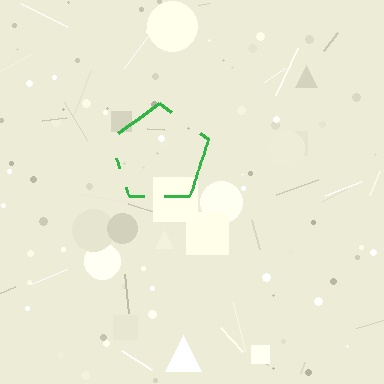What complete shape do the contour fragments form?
The contour fragments form a pentagon.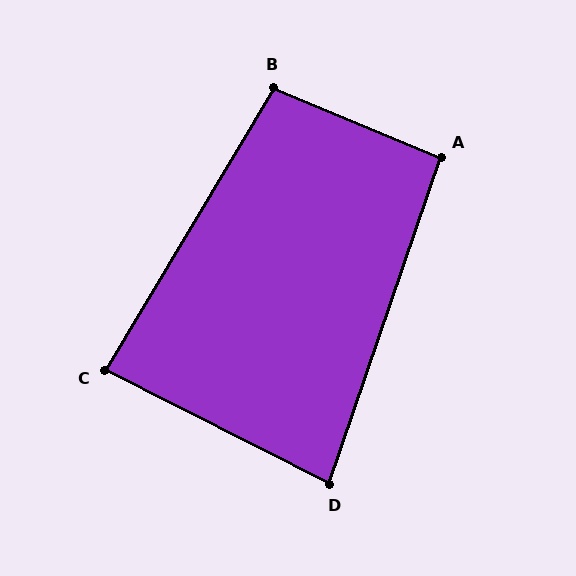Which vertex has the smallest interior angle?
D, at approximately 82 degrees.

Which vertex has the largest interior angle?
B, at approximately 98 degrees.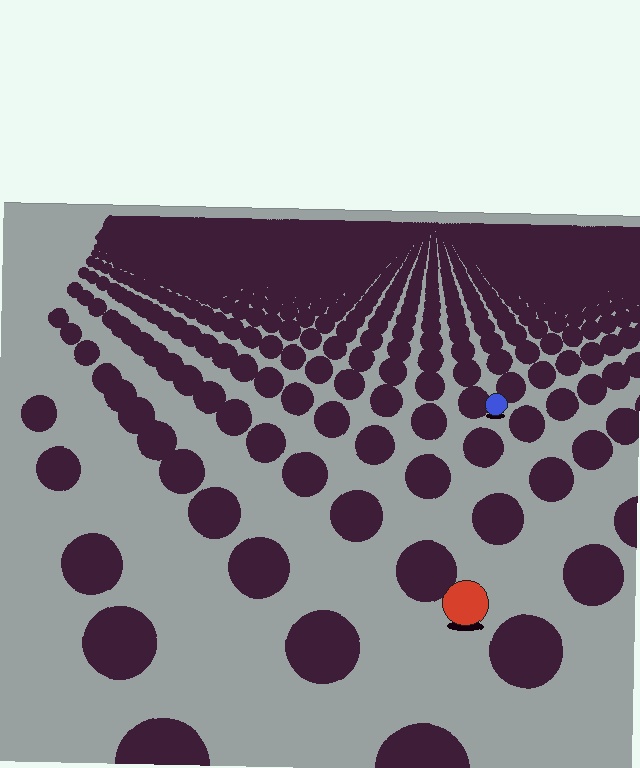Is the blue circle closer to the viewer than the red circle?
No. The red circle is closer — you can tell from the texture gradient: the ground texture is coarser near it.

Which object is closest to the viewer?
The red circle is closest. The texture marks near it are larger and more spread out.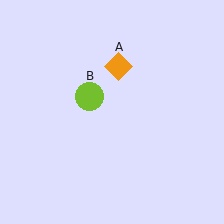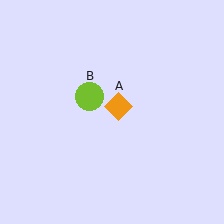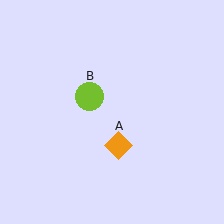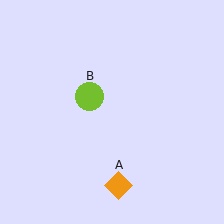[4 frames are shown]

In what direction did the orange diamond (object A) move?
The orange diamond (object A) moved down.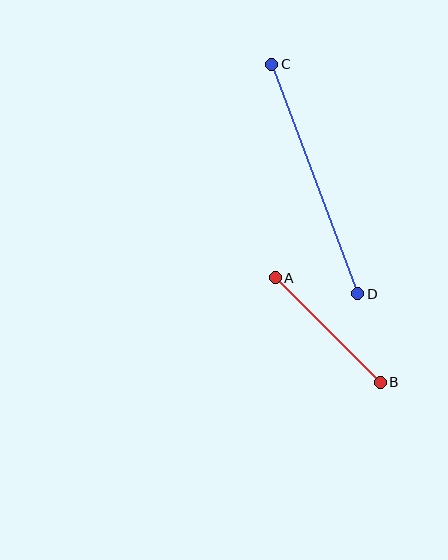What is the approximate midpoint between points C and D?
The midpoint is at approximately (315, 179) pixels.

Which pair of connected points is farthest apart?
Points C and D are farthest apart.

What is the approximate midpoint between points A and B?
The midpoint is at approximately (328, 330) pixels.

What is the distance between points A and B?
The distance is approximately 148 pixels.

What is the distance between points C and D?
The distance is approximately 245 pixels.